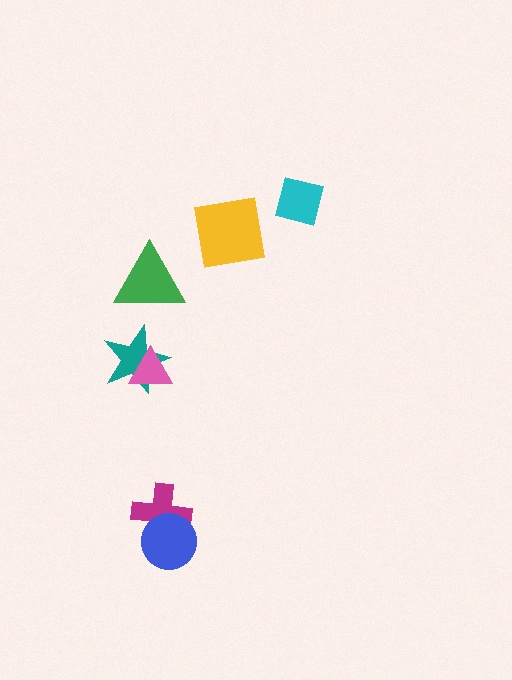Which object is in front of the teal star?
The pink triangle is in front of the teal star.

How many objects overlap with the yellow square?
0 objects overlap with the yellow square.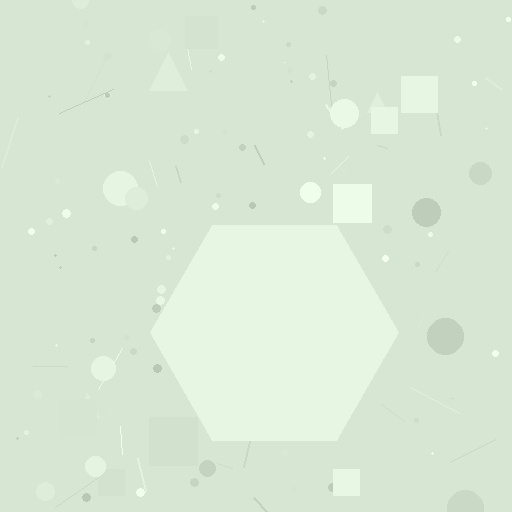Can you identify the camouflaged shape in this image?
The camouflaged shape is a hexagon.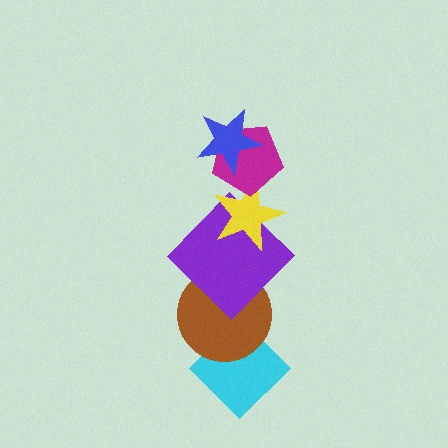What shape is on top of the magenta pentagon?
The blue star is on top of the magenta pentagon.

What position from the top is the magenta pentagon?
The magenta pentagon is 2nd from the top.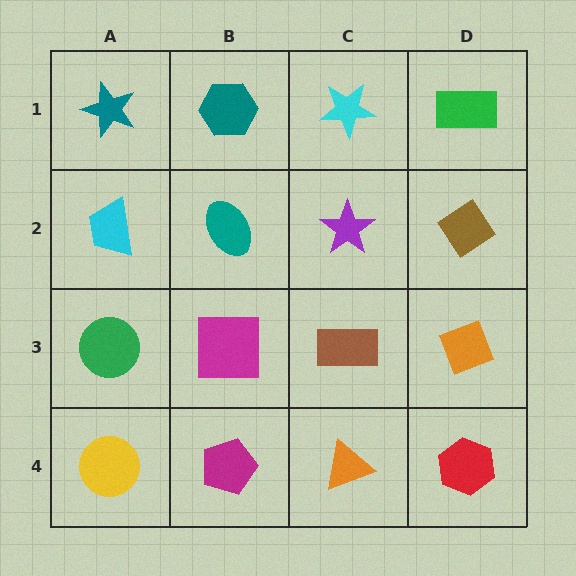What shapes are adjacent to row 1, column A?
A cyan trapezoid (row 2, column A), a teal hexagon (row 1, column B).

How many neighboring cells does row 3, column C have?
4.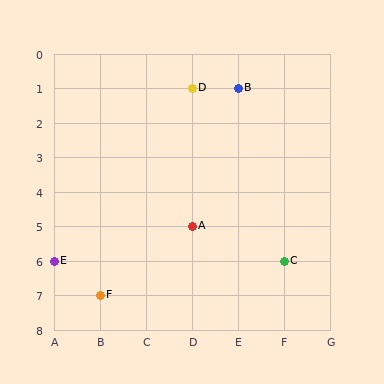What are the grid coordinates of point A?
Point A is at grid coordinates (D, 5).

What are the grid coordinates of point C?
Point C is at grid coordinates (F, 6).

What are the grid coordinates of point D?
Point D is at grid coordinates (D, 1).